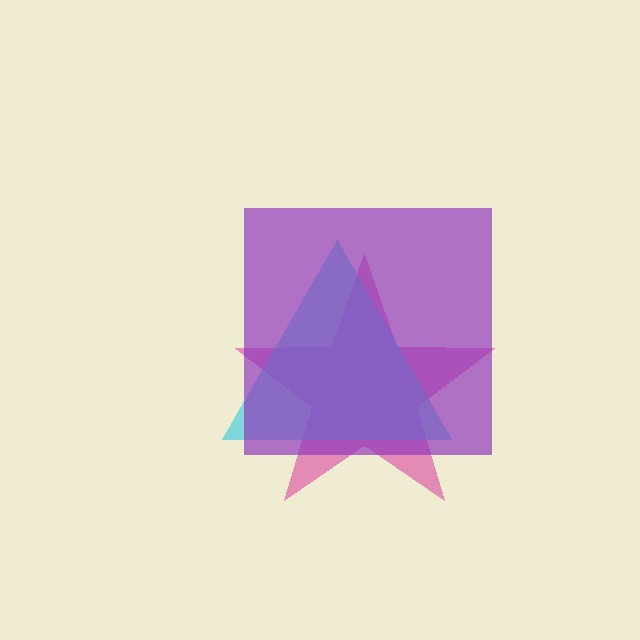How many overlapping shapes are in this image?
There are 3 overlapping shapes in the image.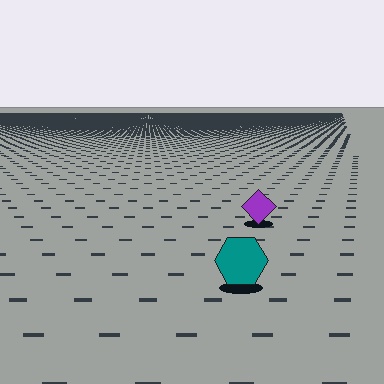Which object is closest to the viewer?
The teal hexagon is closest. The texture marks near it are larger and more spread out.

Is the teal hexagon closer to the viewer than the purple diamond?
Yes. The teal hexagon is closer — you can tell from the texture gradient: the ground texture is coarser near it.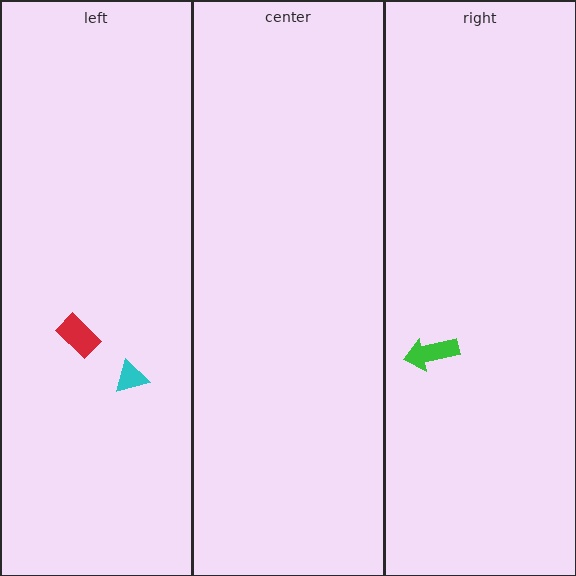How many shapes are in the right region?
1.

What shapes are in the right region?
The green arrow.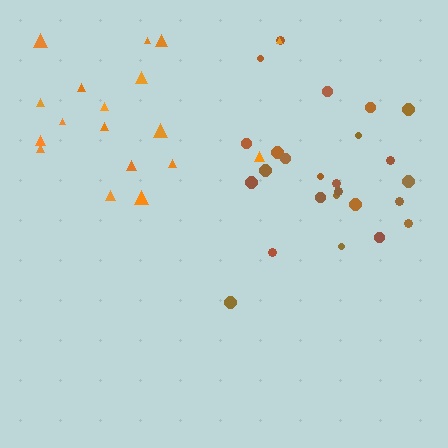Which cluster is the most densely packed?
Brown.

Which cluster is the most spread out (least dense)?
Orange.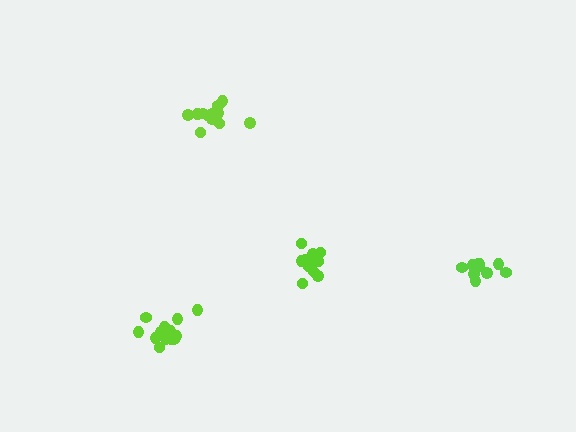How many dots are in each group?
Group 1: 16 dots, Group 2: 13 dots, Group 3: 12 dots, Group 4: 10 dots (51 total).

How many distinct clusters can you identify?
There are 4 distinct clusters.